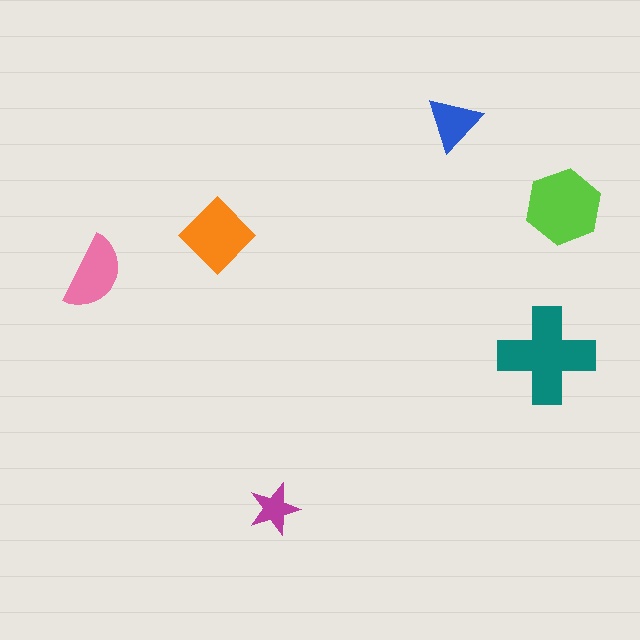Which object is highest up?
The blue triangle is topmost.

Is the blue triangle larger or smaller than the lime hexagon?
Smaller.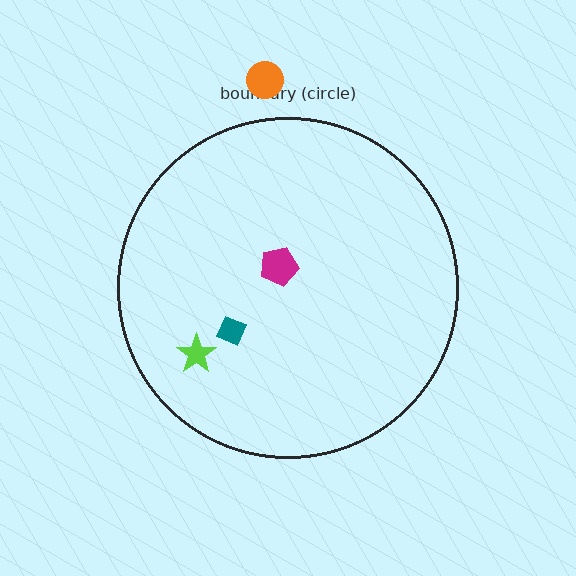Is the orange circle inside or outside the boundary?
Outside.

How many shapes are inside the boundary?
3 inside, 1 outside.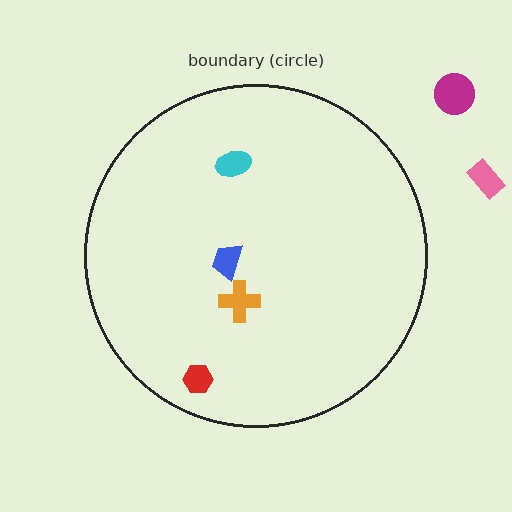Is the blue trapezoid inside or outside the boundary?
Inside.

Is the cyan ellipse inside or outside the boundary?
Inside.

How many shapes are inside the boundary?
4 inside, 2 outside.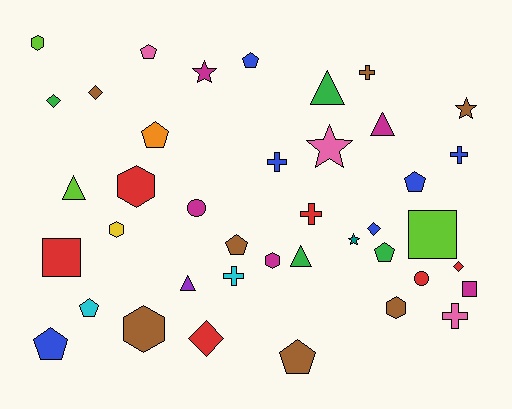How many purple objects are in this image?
There is 1 purple object.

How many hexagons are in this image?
There are 6 hexagons.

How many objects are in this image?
There are 40 objects.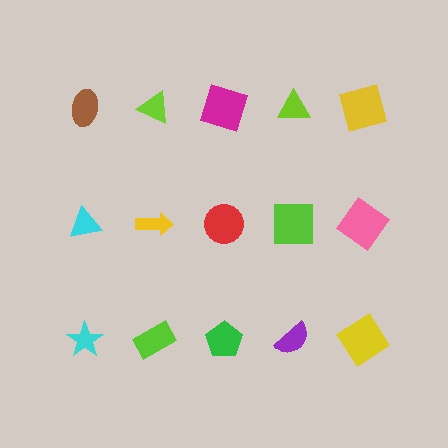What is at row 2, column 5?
A pink diamond.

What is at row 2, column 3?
A red circle.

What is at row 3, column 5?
A yellow diamond.